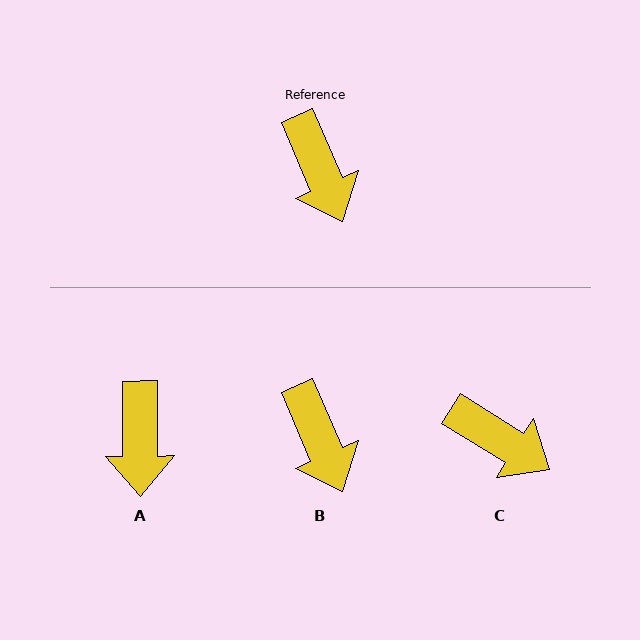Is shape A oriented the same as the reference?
No, it is off by about 23 degrees.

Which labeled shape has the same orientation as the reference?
B.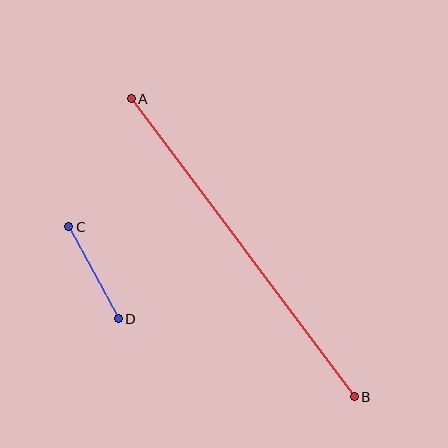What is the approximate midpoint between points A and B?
The midpoint is at approximately (243, 248) pixels.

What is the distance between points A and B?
The distance is approximately 372 pixels.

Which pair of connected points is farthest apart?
Points A and B are farthest apart.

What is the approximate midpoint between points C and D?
The midpoint is at approximately (93, 273) pixels.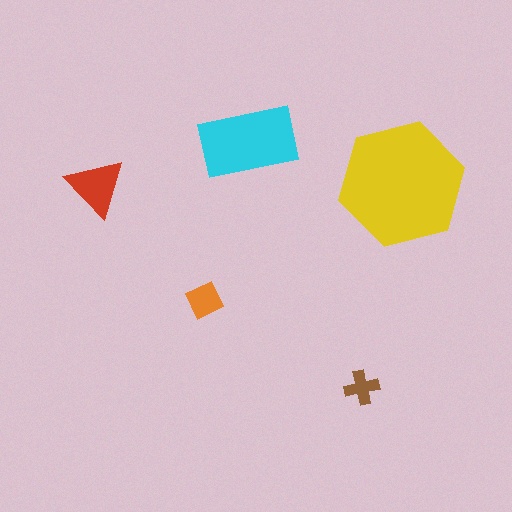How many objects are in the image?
There are 5 objects in the image.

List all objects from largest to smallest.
The yellow hexagon, the cyan rectangle, the red triangle, the orange square, the brown cross.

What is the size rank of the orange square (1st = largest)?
4th.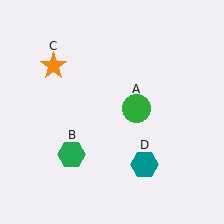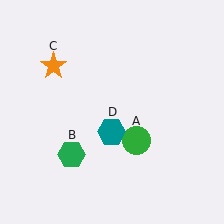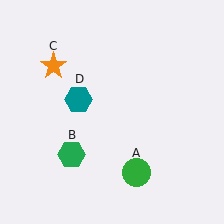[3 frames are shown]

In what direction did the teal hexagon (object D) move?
The teal hexagon (object D) moved up and to the left.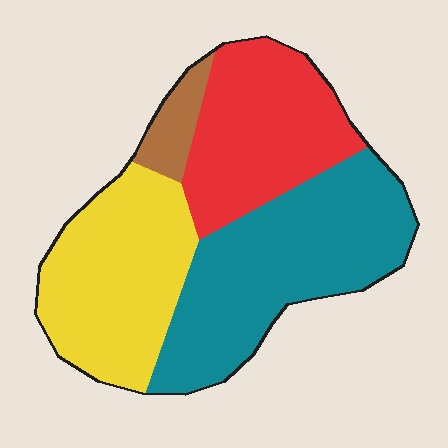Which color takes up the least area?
Brown, at roughly 5%.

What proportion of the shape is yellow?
Yellow covers 30% of the shape.